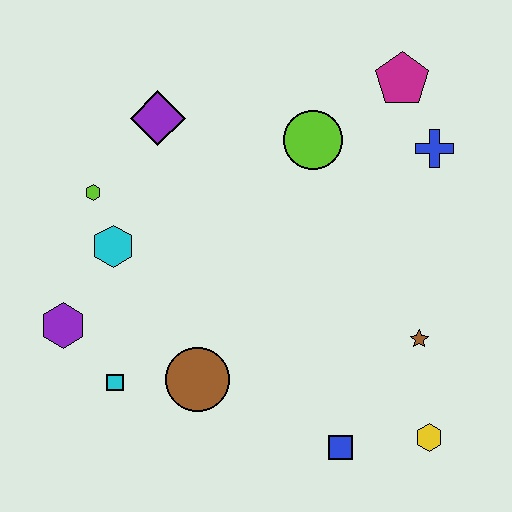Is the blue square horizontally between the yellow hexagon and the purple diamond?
Yes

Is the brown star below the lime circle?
Yes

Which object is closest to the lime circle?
The magenta pentagon is closest to the lime circle.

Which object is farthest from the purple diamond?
The yellow hexagon is farthest from the purple diamond.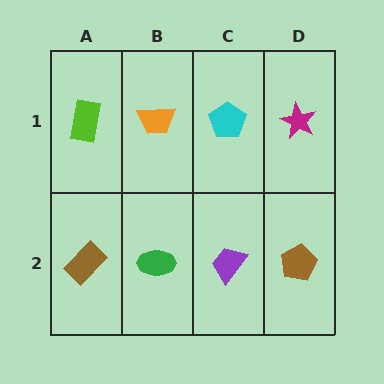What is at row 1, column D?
A magenta star.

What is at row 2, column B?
A green ellipse.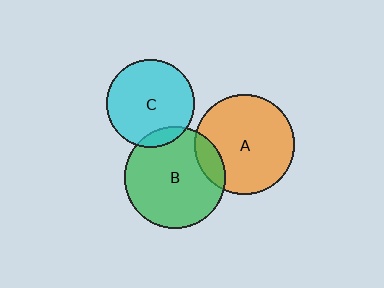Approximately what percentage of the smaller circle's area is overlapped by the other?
Approximately 15%.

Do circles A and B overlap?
Yes.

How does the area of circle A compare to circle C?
Approximately 1.3 times.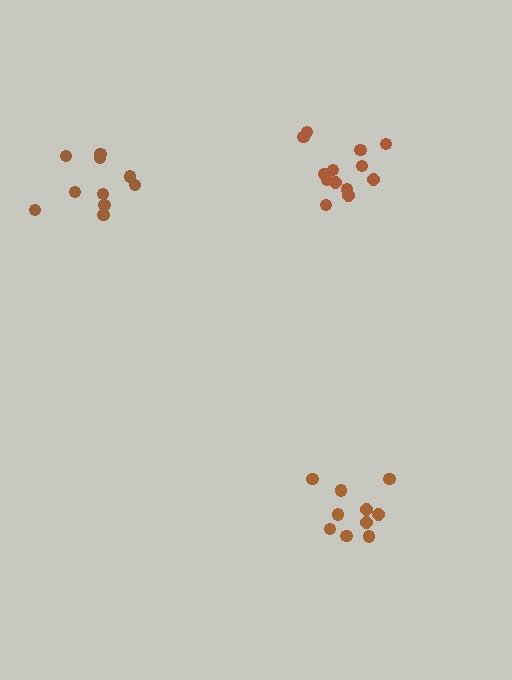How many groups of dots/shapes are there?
There are 3 groups.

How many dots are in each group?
Group 1: 10 dots, Group 2: 10 dots, Group 3: 13 dots (33 total).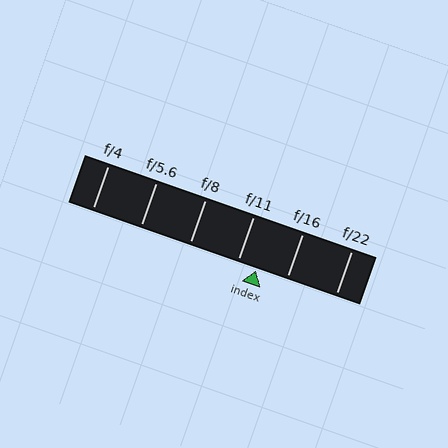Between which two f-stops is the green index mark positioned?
The index mark is between f/11 and f/16.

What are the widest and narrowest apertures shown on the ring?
The widest aperture shown is f/4 and the narrowest is f/22.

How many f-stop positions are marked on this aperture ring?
There are 6 f-stop positions marked.